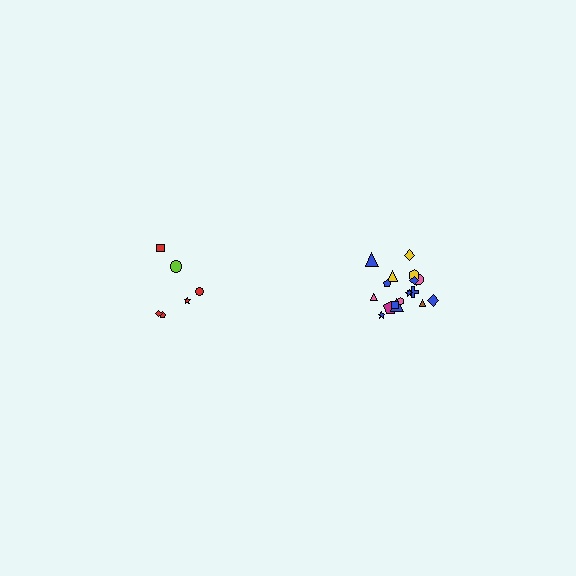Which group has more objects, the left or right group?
The right group.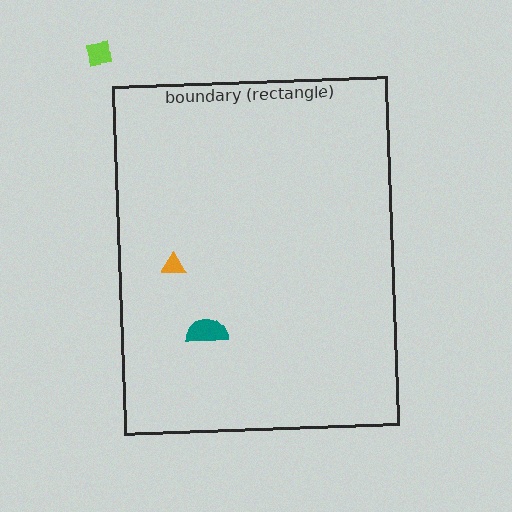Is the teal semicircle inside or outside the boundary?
Inside.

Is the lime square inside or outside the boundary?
Outside.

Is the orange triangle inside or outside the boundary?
Inside.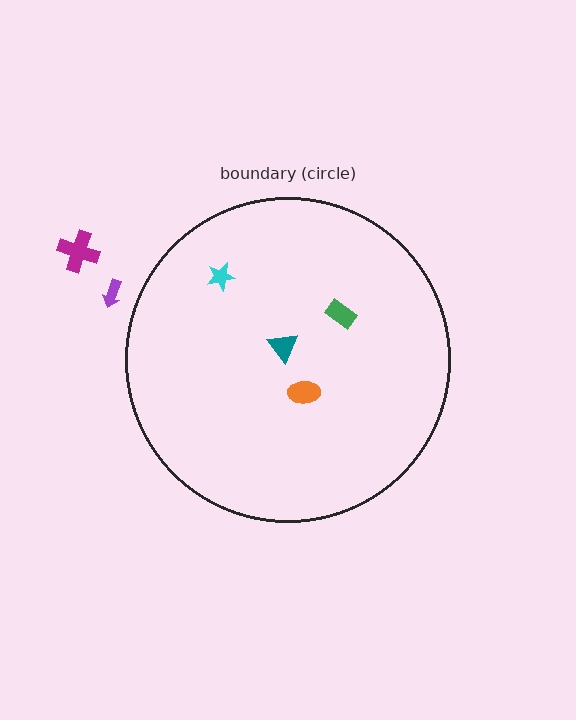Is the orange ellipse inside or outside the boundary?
Inside.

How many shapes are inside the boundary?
4 inside, 2 outside.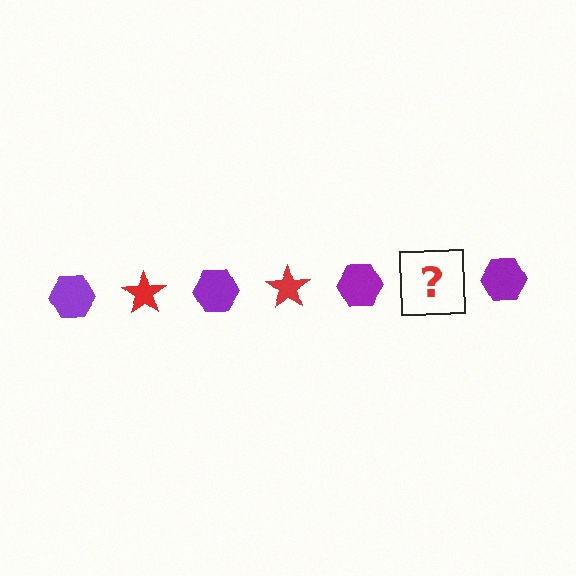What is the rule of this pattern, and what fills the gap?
The rule is that the pattern alternates between purple hexagon and red star. The gap should be filled with a red star.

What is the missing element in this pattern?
The missing element is a red star.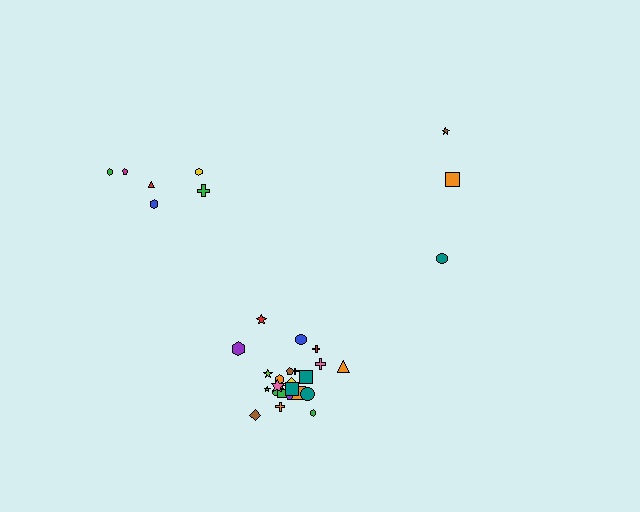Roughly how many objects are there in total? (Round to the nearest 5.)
Roughly 35 objects in total.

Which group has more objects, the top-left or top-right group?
The top-left group.